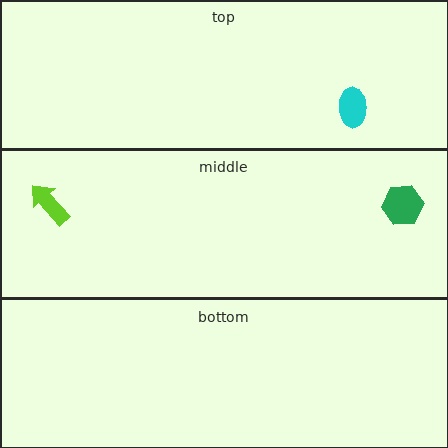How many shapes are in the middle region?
2.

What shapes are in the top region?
The cyan ellipse.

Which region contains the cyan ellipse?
The top region.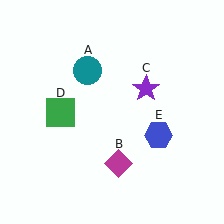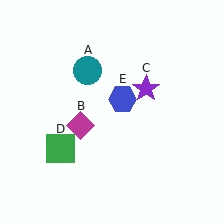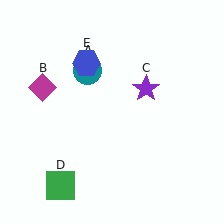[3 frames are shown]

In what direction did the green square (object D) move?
The green square (object D) moved down.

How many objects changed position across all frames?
3 objects changed position: magenta diamond (object B), green square (object D), blue hexagon (object E).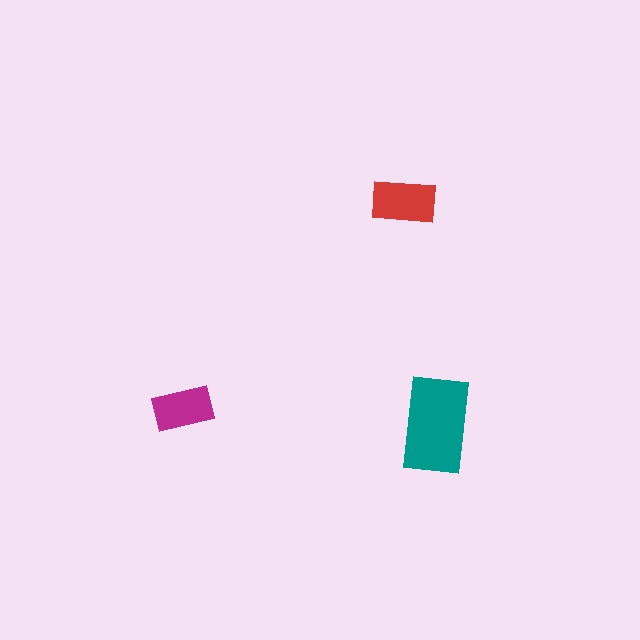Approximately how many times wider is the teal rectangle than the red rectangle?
About 1.5 times wider.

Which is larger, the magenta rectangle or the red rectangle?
The red one.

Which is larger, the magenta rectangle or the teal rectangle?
The teal one.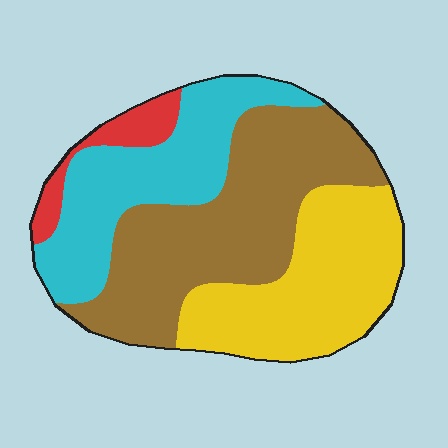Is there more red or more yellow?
Yellow.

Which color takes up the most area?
Brown, at roughly 40%.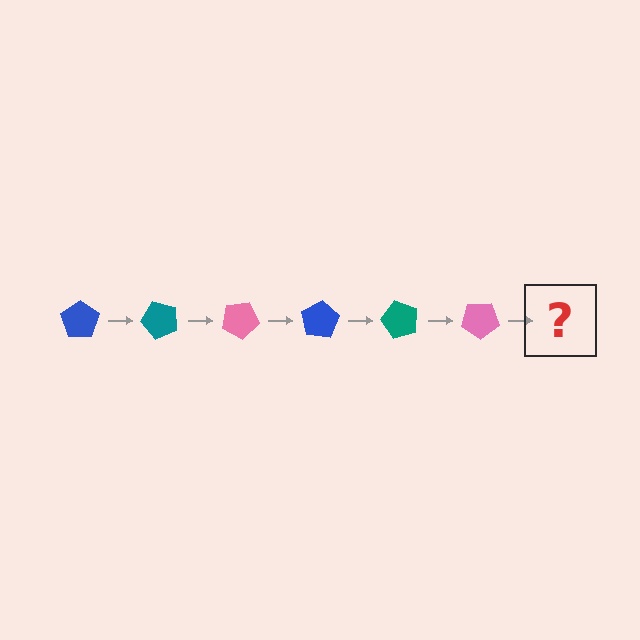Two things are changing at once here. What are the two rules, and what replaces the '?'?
The two rules are that it rotates 50 degrees each step and the color cycles through blue, teal, and pink. The '?' should be a blue pentagon, rotated 300 degrees from the start.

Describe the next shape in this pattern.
It should be a blue pentagon, rotated 300 degrees from the start.